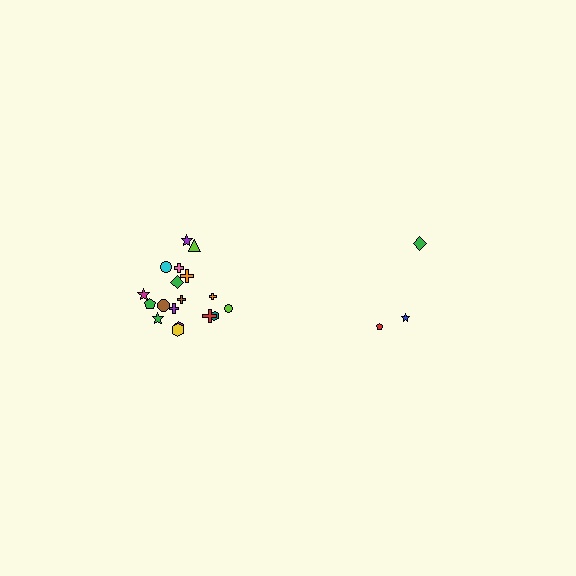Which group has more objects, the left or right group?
The left group.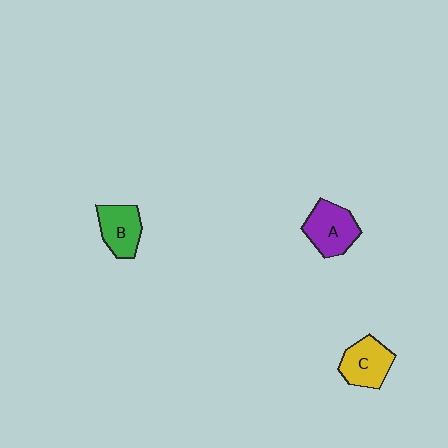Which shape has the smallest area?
Shape B (green).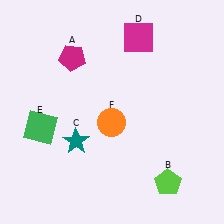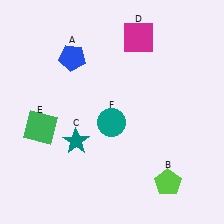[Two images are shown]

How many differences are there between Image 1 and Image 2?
There are 2 differences between the two images.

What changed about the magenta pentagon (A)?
In Image 1, A is magenta. In Image 2, it changed to blue.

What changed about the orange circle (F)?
In Image 1, F is orange. In Image 2, it changed to teal.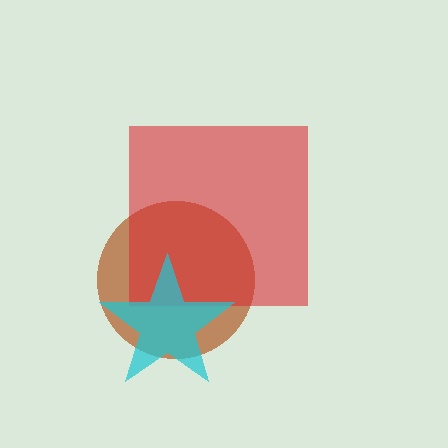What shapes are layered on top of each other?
The layered shapes are: a brown circle, a red square, a cyan star.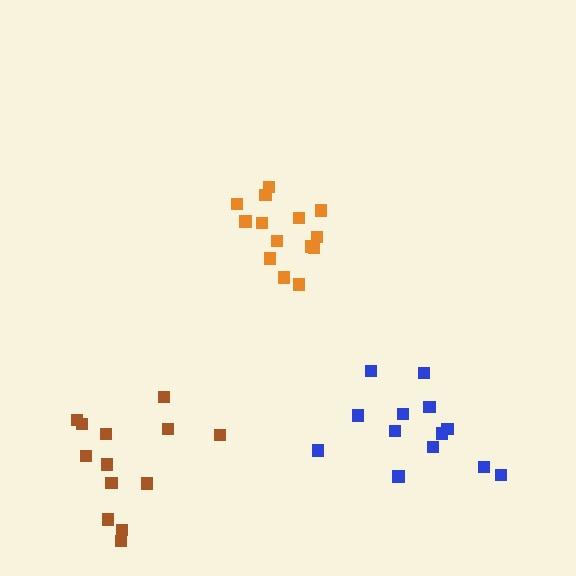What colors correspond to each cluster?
The clusters are colored: brown, orange, blue.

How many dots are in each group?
Group 1: 13 dots, Group 2: 14 dots, Group 3: 13 dots (40 total).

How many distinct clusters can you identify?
There are 3 distinct clusters.